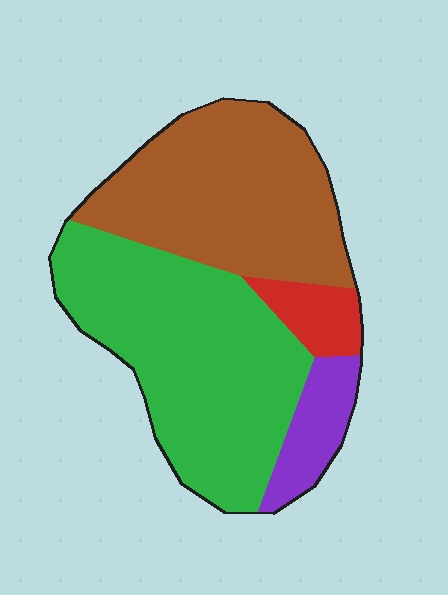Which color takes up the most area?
Green, at roughly 45%.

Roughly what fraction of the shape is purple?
Purple takes up less than a quarter of the shape.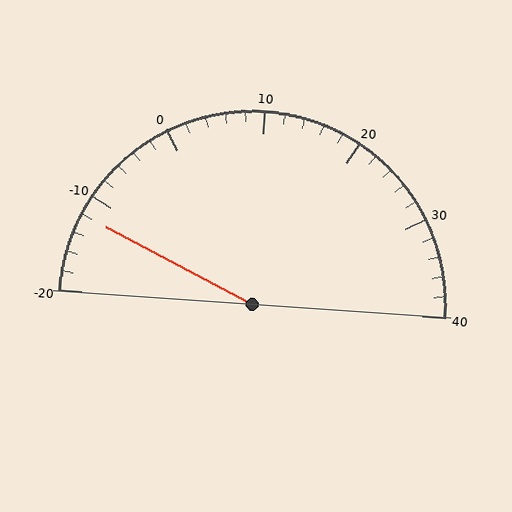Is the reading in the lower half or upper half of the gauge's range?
The reading is in the lower half of the range (-20 to 40).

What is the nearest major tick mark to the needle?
The nearest major tick mark is -10.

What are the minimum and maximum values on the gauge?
The gauge ranges from -20 to 40.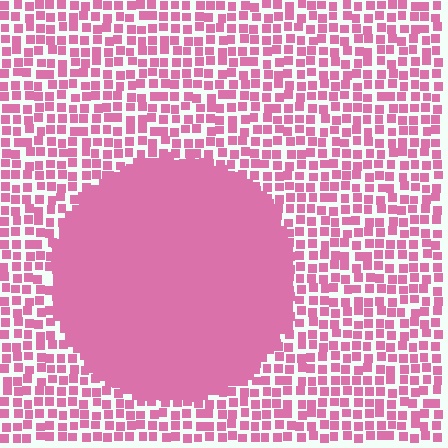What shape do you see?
I see a circle.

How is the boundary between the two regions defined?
The boundary is defined by a change in element density (approximately 2.9x ratio). All elements are the same color, size, and shape.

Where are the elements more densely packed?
The elements are more densely packed inside the circle boundary.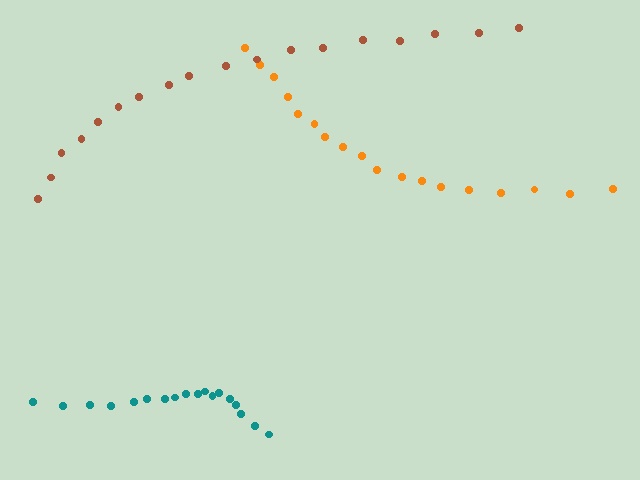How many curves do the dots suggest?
There are 3 distinct paths.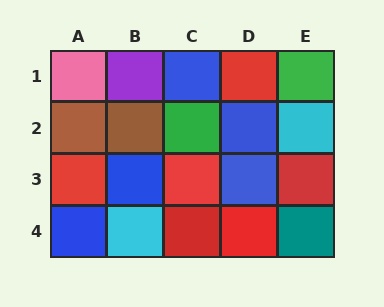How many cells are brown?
2 cells are brown.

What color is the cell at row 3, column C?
Red.